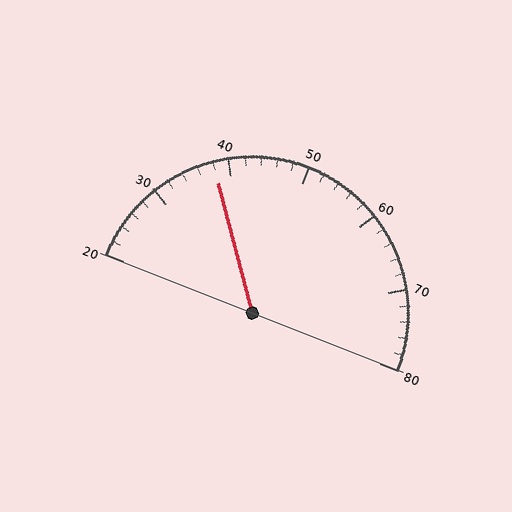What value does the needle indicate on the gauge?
The needle indicates approximately 38.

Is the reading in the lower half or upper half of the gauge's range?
The reading is in the lower half of the range (20 to 80).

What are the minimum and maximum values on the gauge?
The gauge ranges from 20 to 80.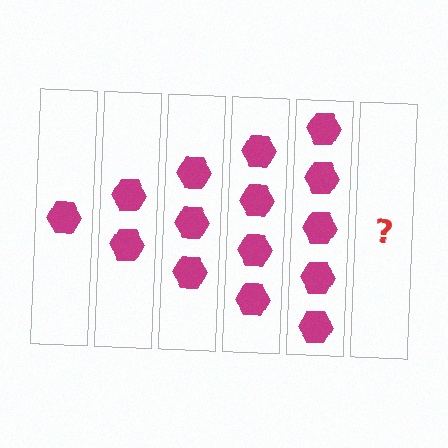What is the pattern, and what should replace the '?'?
The pattern is that each step adds one more hexagon. The '?' should be 6 hexagons.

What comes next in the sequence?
The next element should be 6 hexagons.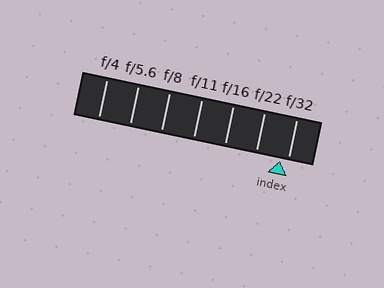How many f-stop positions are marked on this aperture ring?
There are 7 f-stop positions marked.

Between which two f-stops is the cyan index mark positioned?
The index mark is between f/22 and f/32.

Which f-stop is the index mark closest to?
The index mark is closest to f/32.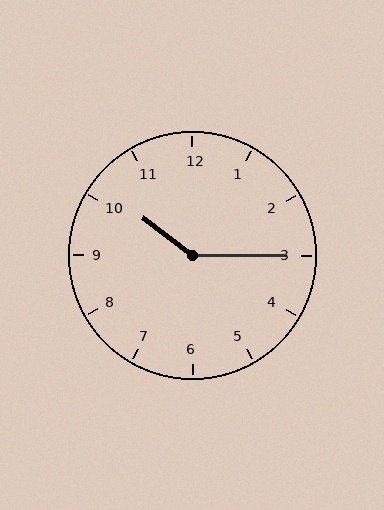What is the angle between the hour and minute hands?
Approximately 142 degrees.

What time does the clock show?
10:15.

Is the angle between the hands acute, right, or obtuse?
It is obtuse.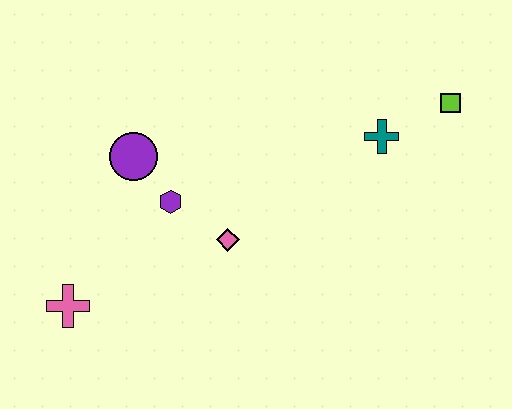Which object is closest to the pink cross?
The purple hexagon is closest to the pink cross.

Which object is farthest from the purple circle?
The lime square is farthest from the purple circle.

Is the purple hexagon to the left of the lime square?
Yes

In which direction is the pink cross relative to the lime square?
The pink cross is to the left of the lime square.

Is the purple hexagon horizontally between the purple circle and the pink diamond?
Yes